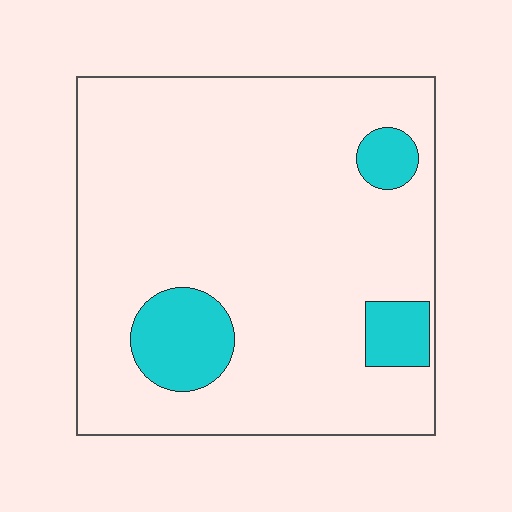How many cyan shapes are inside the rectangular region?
3.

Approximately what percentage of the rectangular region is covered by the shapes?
Approximately 10%.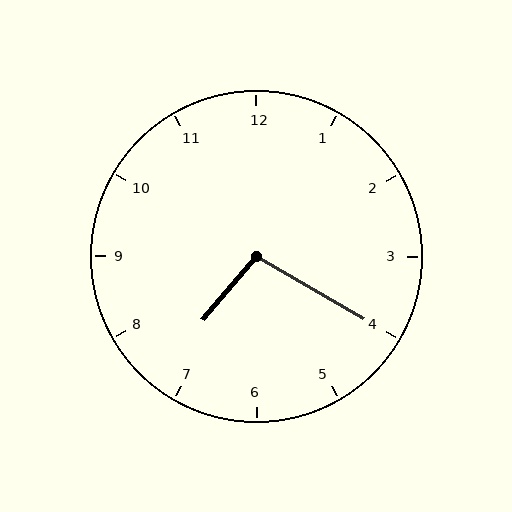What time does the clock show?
7:20.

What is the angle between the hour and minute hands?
Approximately 100 degrees.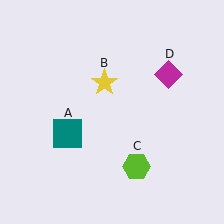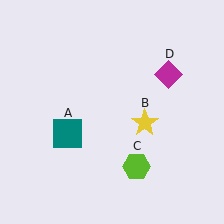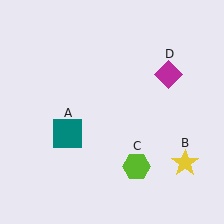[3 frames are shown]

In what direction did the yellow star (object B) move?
The yellow star (object B) moved down and to the right.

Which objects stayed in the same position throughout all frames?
Teal square (object A) and lime hexagon (object C) and magenta diamond (object D) remained stationary.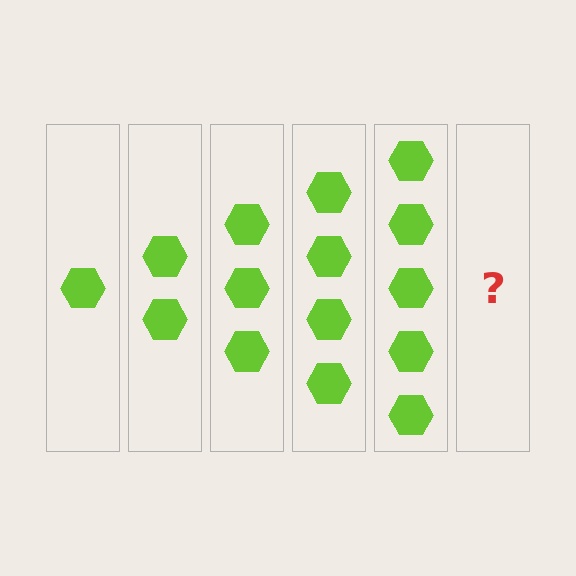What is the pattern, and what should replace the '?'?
The pattern is that each step adds one more hexagon. The '?' should be 6 hexagons.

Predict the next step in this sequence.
The next step is 6 hexagons.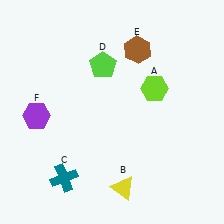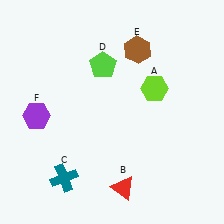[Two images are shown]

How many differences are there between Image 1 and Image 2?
There is 1 difference between the two images.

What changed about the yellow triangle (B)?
In Image 1, B is yellow. In Image 2, it changed to red.